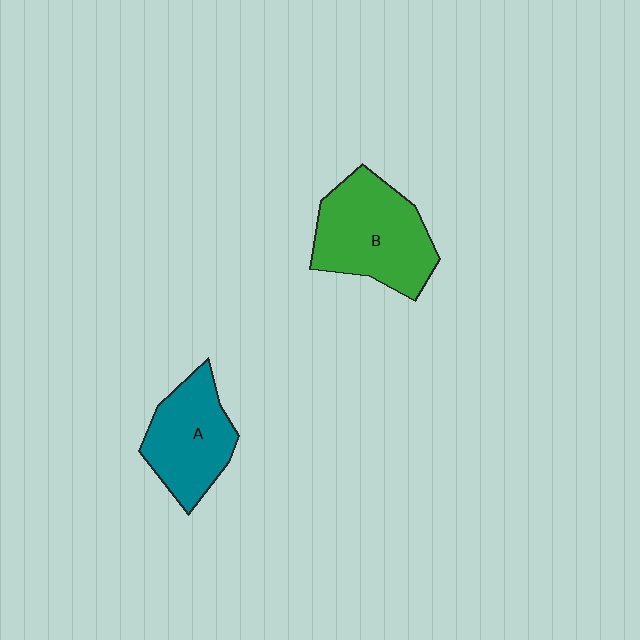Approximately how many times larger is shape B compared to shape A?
Approximately 1.3 times.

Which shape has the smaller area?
Shape A (teal).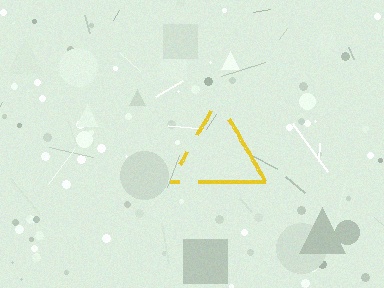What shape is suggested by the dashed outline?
The dashed outline suggests a triangle.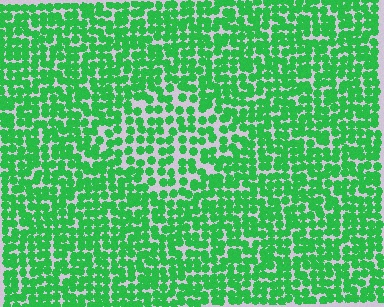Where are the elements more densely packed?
The elements are more densely packed outside the diamond boundary.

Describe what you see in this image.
The image contains small green elements arranged at two different densities. A diamond-shaped region is visible where the elements are less densely packed than the surrounding area.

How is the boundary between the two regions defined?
The boundary is defined by a change in element density (approximately 1.6x ratio). All elements are the same color, size, and shape.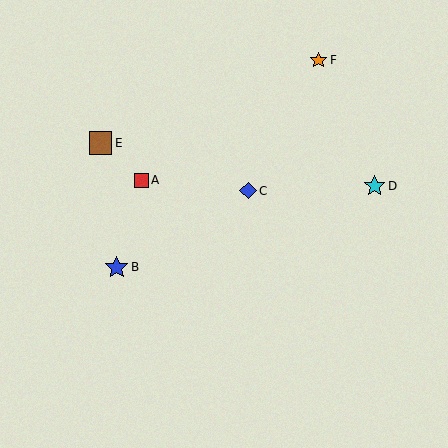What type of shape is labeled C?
Shape C is a blue diamond.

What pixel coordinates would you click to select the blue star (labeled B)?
Click at (117, 268) to select the blue star B.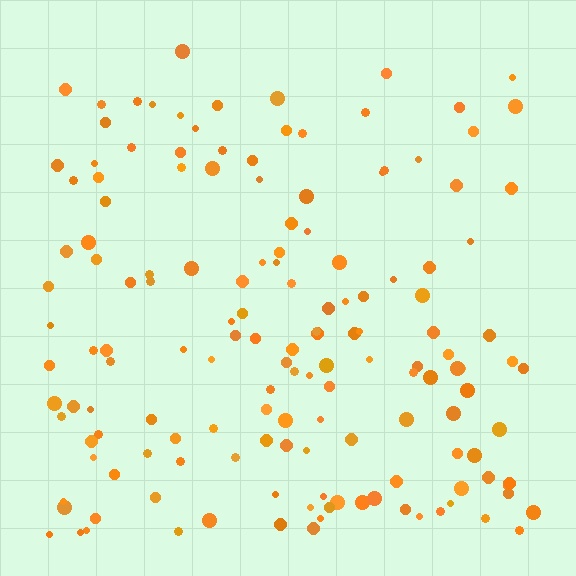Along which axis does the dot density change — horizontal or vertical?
Vertical.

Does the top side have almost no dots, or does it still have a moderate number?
Still a moderate number, just noticeably fewer than the bottom.